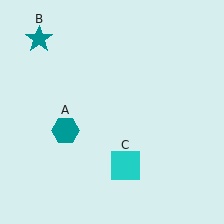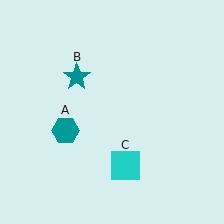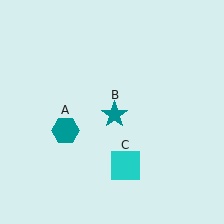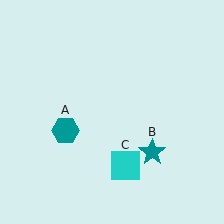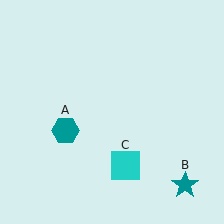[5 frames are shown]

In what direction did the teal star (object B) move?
The teal star (object B) moved down and to the right.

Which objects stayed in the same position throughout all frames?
Teal hexagon (object A) and cyan square (object C) remained stationary.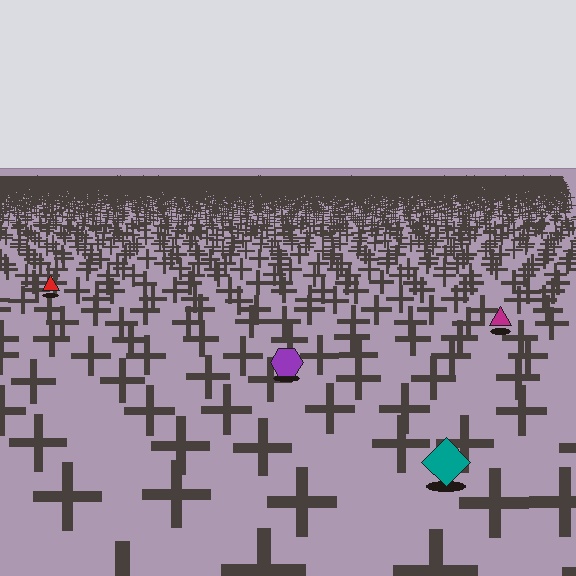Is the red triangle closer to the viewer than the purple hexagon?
No. The purple hexagon is closer — you can tell from the texture gradient: the ground texture is coarser near it.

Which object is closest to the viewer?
The teal diamond is closest. The texture marks near it are larger and more spread out.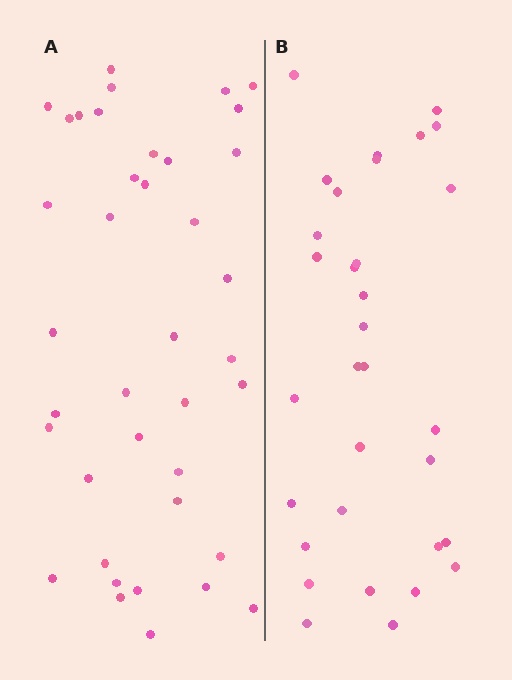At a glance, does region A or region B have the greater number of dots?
Region A (the left region) has more dots.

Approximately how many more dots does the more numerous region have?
Region A has roughly 8 or so more dots than region B.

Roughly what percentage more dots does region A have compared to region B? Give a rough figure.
About 20% more.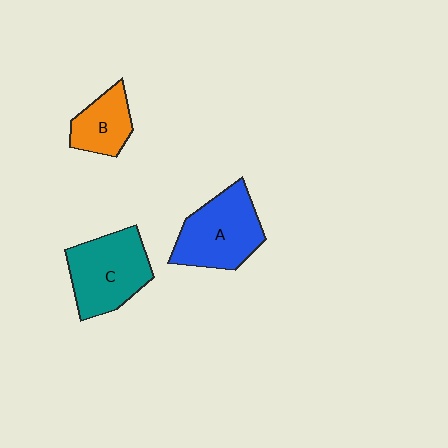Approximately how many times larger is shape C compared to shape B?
Approximately 1.7 times.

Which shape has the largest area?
Shape C (teal).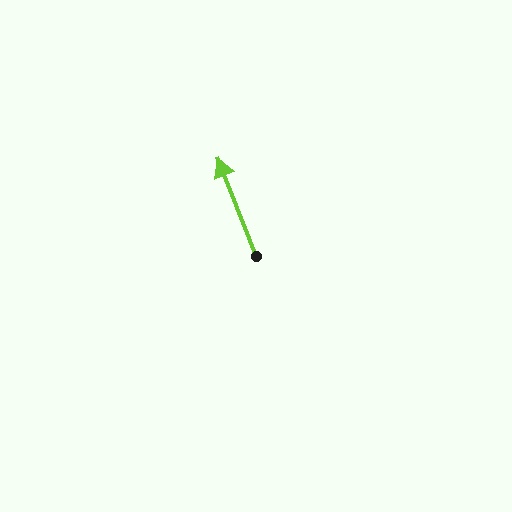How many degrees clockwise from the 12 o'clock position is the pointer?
Approximately 339 degrees.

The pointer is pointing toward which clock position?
Roughly 11 o'clock.